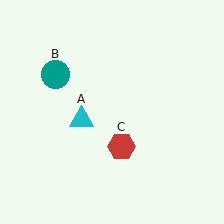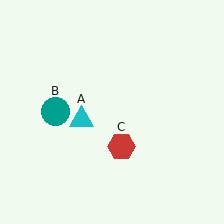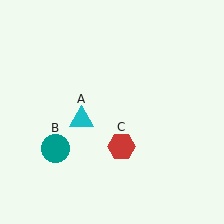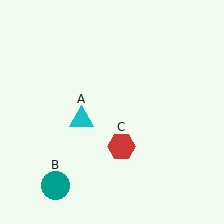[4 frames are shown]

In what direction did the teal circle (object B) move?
The teal circle (object B) moved down.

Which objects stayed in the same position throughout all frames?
Cyan triangle (object A) and red hexagon (object C) remained stationary.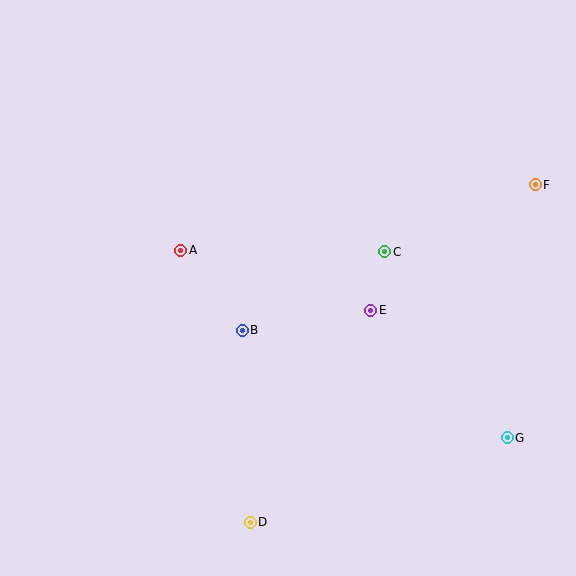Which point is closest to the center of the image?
Point B at (242, 330) is closest to the center.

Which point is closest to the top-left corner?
Point A is closest to the top-left corner.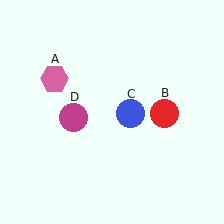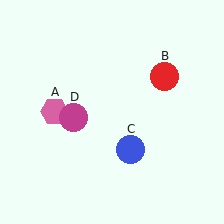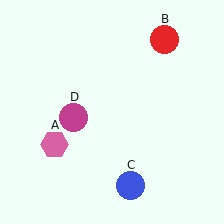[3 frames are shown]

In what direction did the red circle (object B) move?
The red circle (object B) moved up.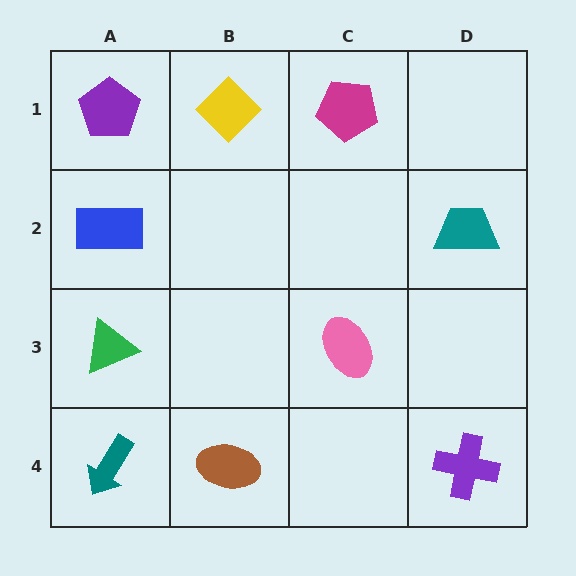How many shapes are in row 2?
2 shapes.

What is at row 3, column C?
A pink ellipse.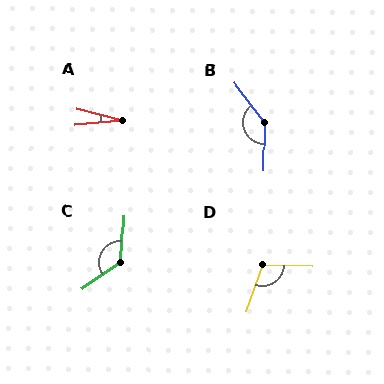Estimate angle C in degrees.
Approximately 128 degrees.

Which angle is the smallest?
A, at approximately 21 degrees.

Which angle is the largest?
B, at approximately 142 degrees.